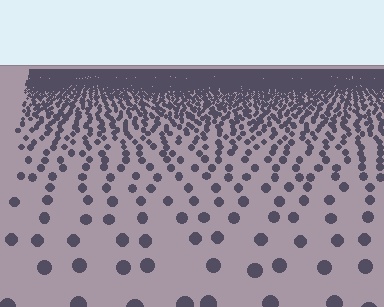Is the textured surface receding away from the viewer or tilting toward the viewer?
The surface is receding away from the viewer. Texture elements get smaller and denser toward the top.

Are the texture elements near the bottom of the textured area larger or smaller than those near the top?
Larger. Near the bottom, elements are closer to the viewer and appear at a bigger on-screen size.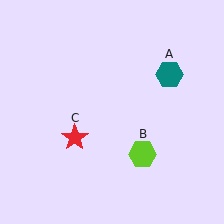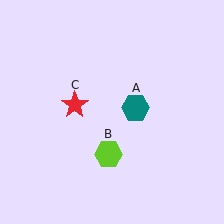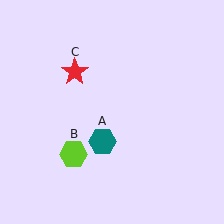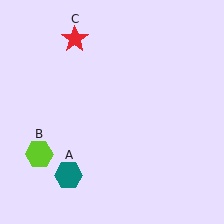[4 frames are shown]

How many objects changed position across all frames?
3 objects changed position: teal hexagon (object A), lime hexagon (object B), red star (object C).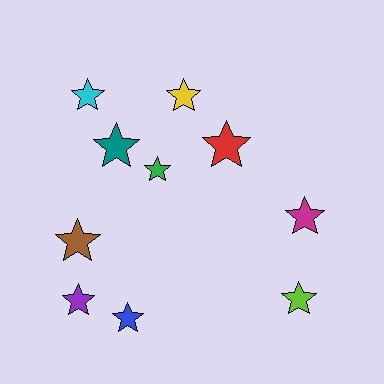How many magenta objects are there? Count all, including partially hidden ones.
There is 1 magenta object.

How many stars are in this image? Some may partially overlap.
There are 10 stars.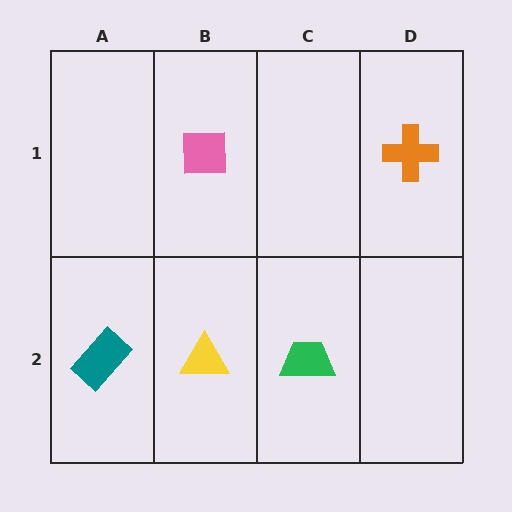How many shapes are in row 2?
3 shapes.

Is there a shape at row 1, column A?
No, that cell is empty.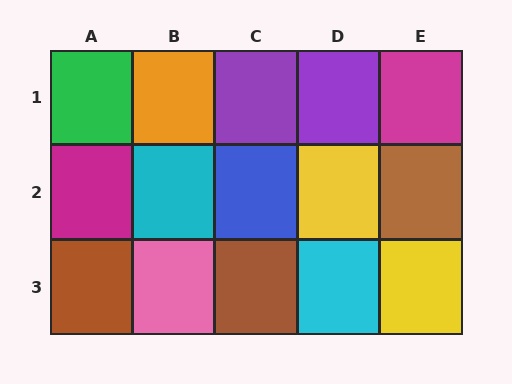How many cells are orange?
1 cell is orange.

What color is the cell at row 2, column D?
Yellow.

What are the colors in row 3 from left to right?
Brown, pink, brown, cyan, yellow.